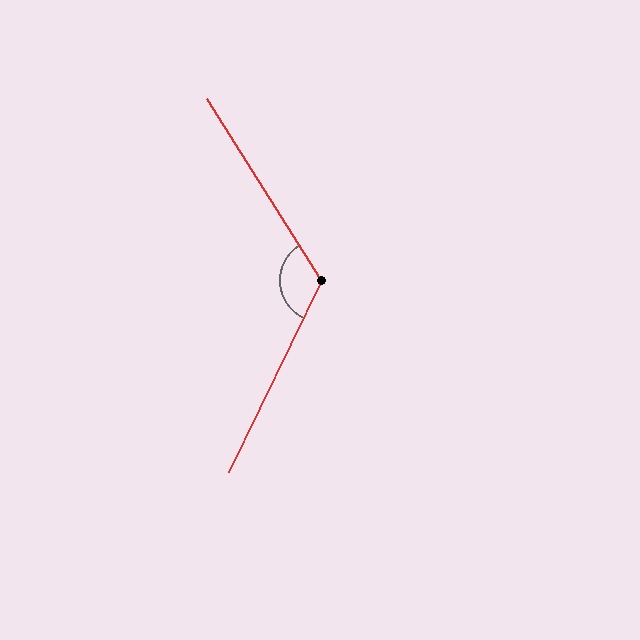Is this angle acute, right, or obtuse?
It is obtuse.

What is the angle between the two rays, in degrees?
Approximately 122 degrees.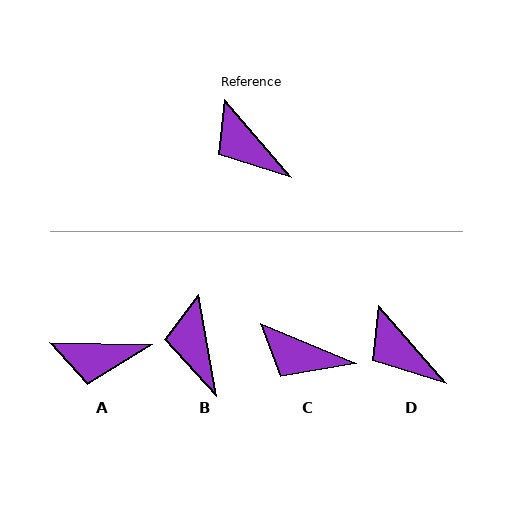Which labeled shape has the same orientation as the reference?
D.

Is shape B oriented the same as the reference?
No, it is off by about 31 degrees.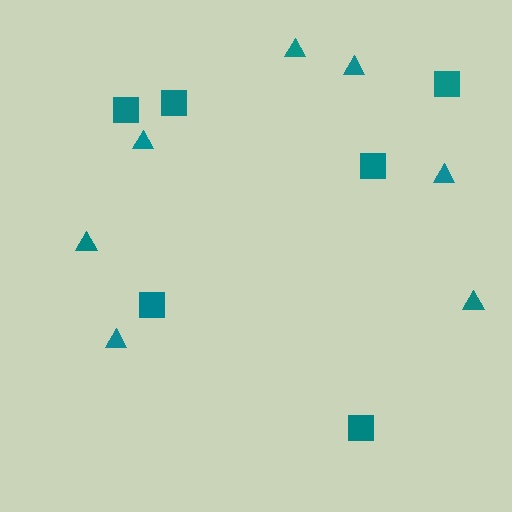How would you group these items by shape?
There are 2 groups: one group of squares (6) and one group of triangles (7).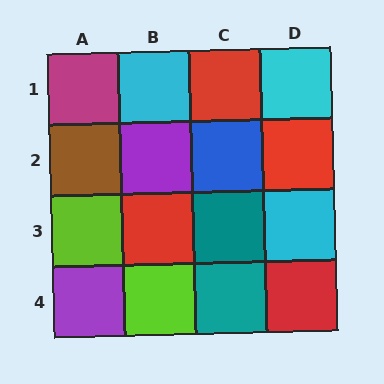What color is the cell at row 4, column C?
Teal.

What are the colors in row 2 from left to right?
Brown, purple, blue, red.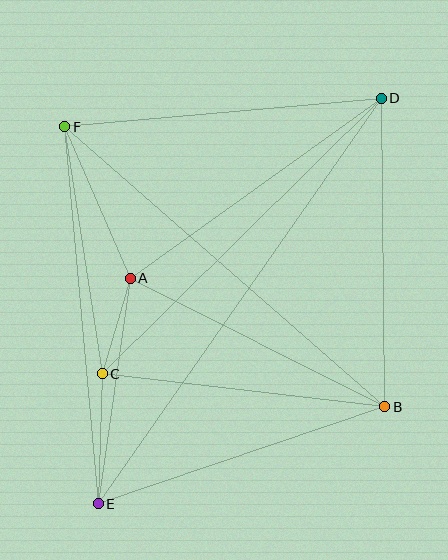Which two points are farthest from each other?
Points D and E are farthest from each other.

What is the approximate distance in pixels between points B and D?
The distance between B and D is approximately 309 pixels.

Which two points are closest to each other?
Points A and C are closest to each other.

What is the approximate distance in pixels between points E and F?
The distance between E and F is approximately 379 pixels.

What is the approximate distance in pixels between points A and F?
The distance between A and F is approximately 165 pixels.